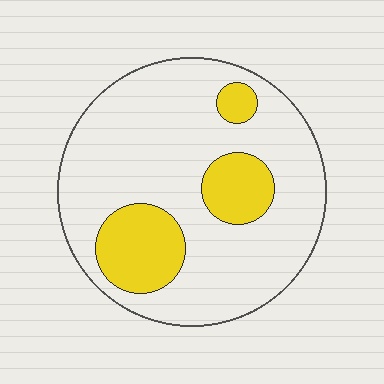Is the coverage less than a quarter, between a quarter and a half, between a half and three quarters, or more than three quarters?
Less than a quarter.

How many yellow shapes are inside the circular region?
3.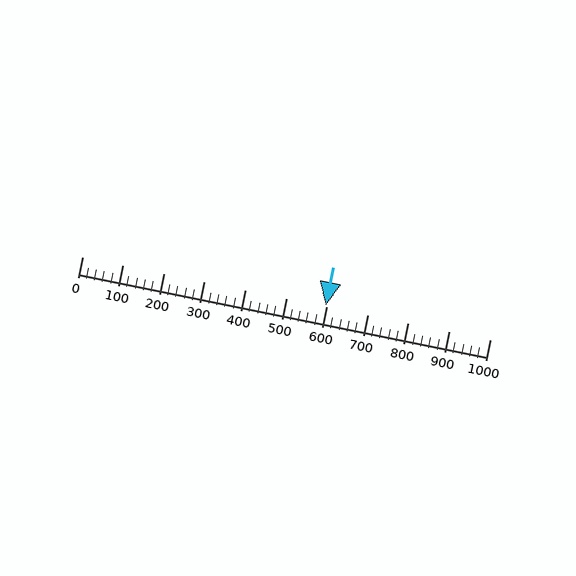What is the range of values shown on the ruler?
The ruler shows values from 0 to 1000.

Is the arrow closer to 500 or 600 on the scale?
The arrow is closer to 600.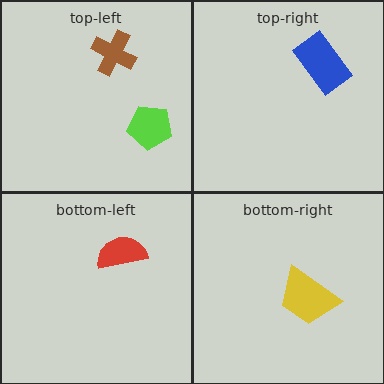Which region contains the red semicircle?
The bottom-left region.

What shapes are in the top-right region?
The blue rectangle.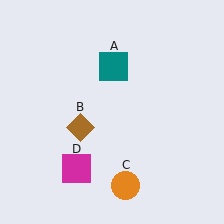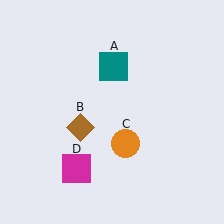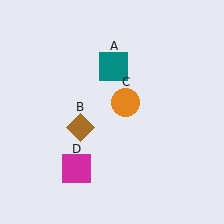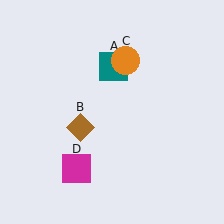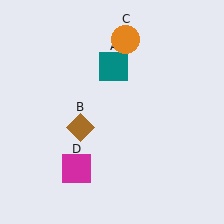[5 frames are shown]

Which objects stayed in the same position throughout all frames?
Teal square (object A) and brown diamond (object B) and magenta square (object D) remained stationary.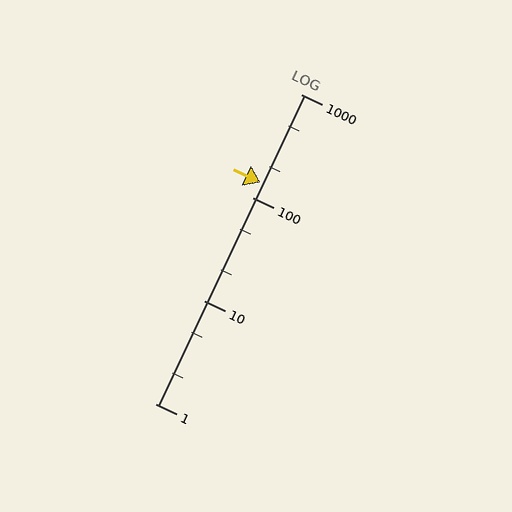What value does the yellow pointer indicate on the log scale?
The pointer indicates approximately 140.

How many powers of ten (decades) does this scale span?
The scale spans 3 decades, from 1 to 1000.